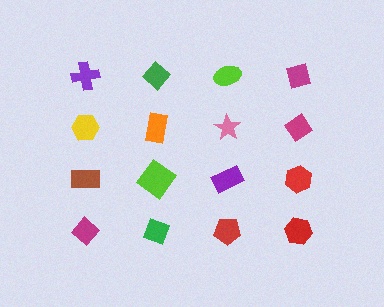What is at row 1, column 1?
A purple cross.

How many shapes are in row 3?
4 shapes.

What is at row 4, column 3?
A red pentagon.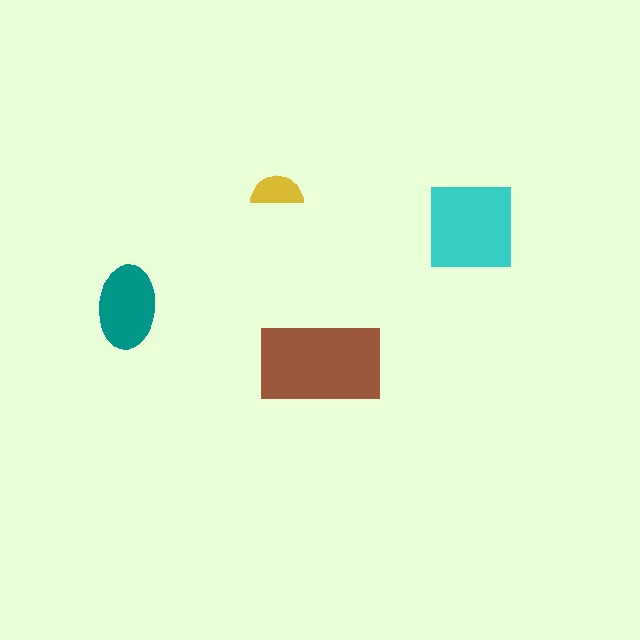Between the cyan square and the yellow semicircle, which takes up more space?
The cyan square.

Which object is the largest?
The brown rectangle.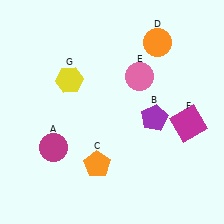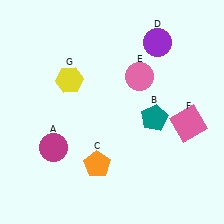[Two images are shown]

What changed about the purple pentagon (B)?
In Image 1, B is purple. In Image 2, it changed to teal.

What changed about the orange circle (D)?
In Image 1, D is orange. In Image 2, it changed to purple.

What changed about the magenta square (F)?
In Image 1, F is magenta. In Image 2, it changed to pink.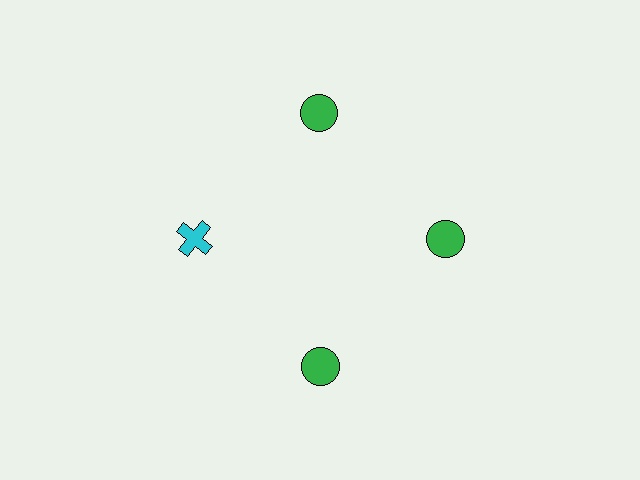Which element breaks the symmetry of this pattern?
The cyan cross at roughly the 9 o'clock position breaks the symmetry. All other shapes are green circles.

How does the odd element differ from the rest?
It differs in both color (cyan instead of green) and shape (cross instead of circle).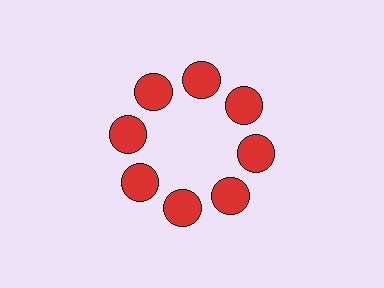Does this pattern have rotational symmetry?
Yes, this pattern has 8-fold rotational symmetry. It looks the same after rotating 45 degrees around the center.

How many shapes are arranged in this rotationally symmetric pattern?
There are 8 shapes, arranged in 8 groups of 1.